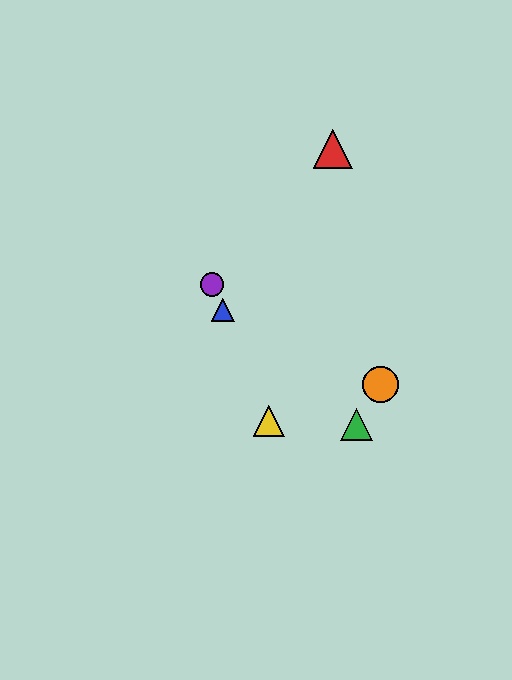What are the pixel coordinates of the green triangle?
The green triangle is at (357, 425).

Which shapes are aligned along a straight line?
The blue triangle, the yellow triangle, the purple circle are aligned along a straight line.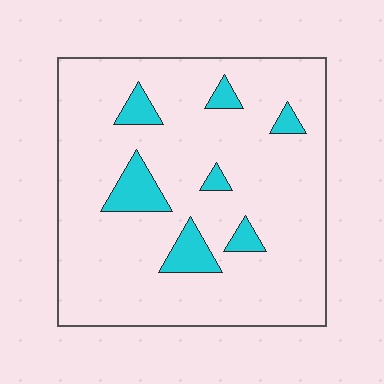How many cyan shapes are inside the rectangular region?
7.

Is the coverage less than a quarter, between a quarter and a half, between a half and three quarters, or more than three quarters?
Less than a quarter.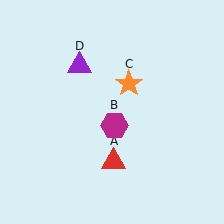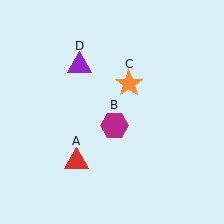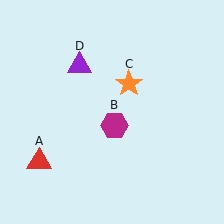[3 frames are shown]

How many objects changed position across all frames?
1 object changed position: red triangle (object A).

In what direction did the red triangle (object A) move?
The red triangle (object A) moved left.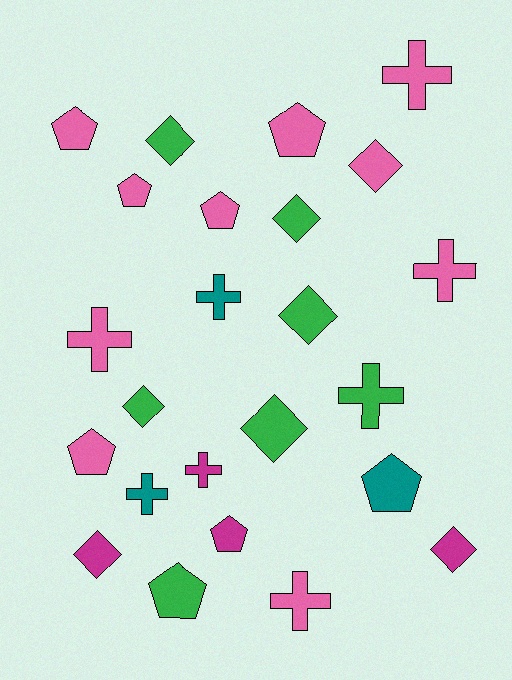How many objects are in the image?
There are 24 objects.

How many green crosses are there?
There is 1 green cross.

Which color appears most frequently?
Pink, with 10 objects.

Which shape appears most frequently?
Cross, with 8 objects.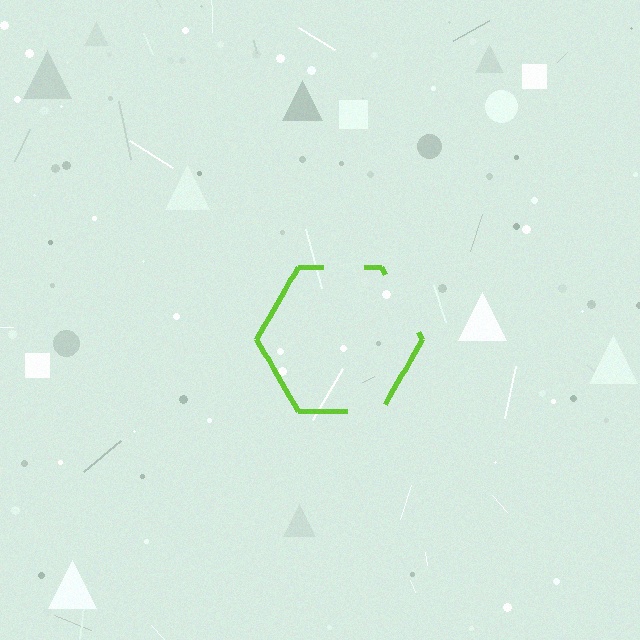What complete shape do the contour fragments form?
The contour fragments form a hexagon.